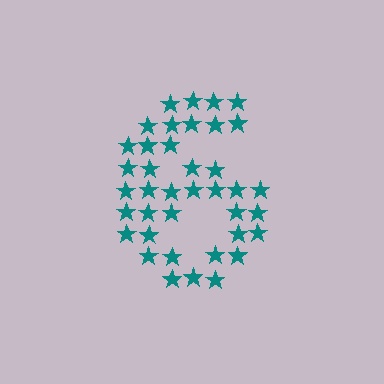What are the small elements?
The small elements are stars.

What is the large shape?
The large shape is the digit 6.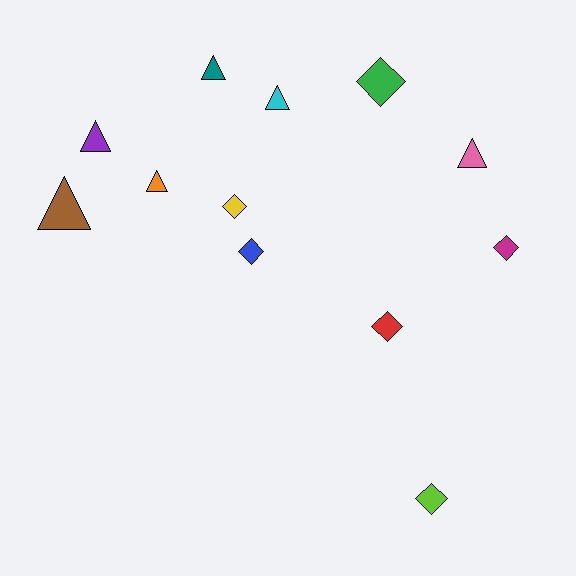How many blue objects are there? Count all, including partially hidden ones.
There is 1 blue object.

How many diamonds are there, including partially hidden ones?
There are 6 diamonds.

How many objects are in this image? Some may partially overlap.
There are 12 objects.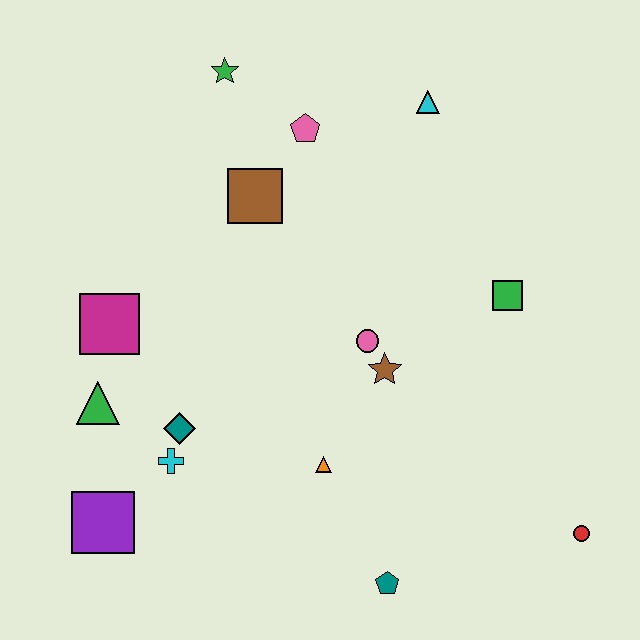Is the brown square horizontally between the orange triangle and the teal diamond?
Yes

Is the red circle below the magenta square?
Yes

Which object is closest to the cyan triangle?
The pink pentagon is closest to the cyan triangle.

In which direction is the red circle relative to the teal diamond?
The red circle is to the right of the teal diamond.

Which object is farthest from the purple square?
The cyan triangle is farthest from the purple square.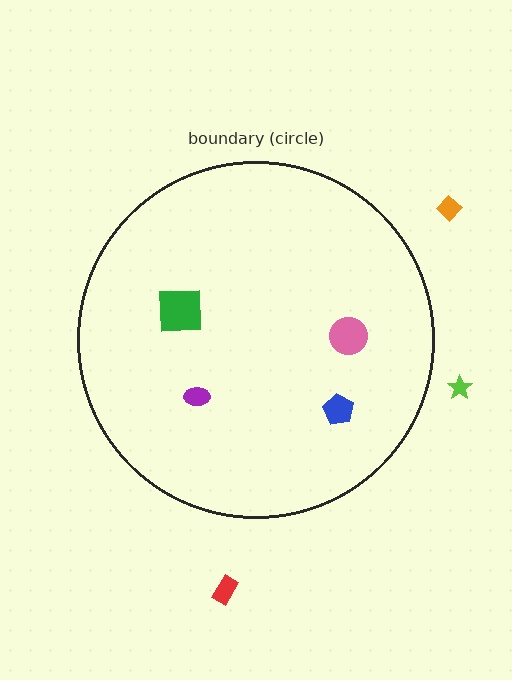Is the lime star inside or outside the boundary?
Outside.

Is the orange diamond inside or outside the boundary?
Outside.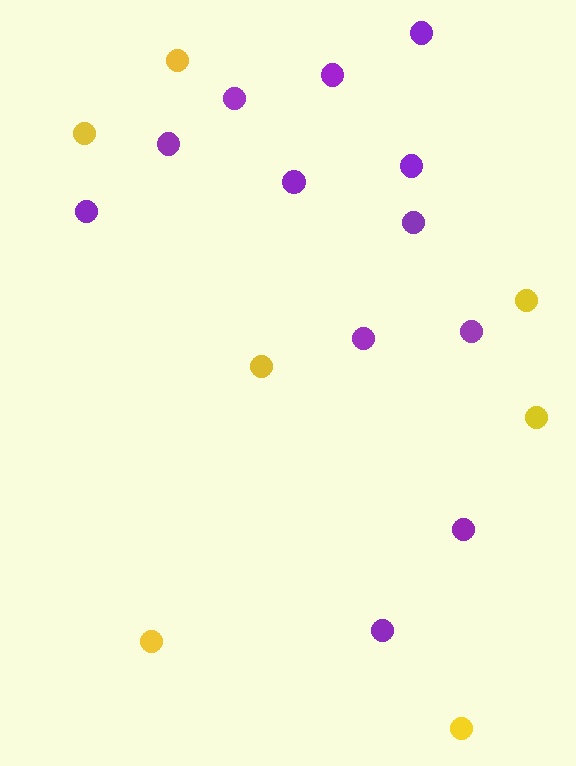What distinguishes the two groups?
There are 2 groups: one group of yellow circles (7) and one group of purple circles (12).